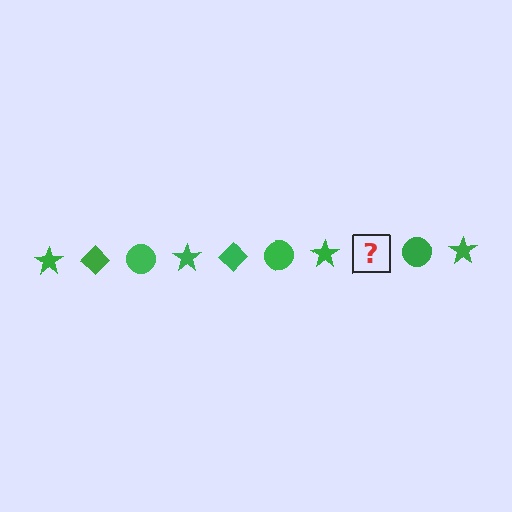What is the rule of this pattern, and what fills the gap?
The rule is that the pattern cycles through star, diamond, circle shapes in green. The gap should be filled with a green diamond.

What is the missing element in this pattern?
The missing element is a green diamond.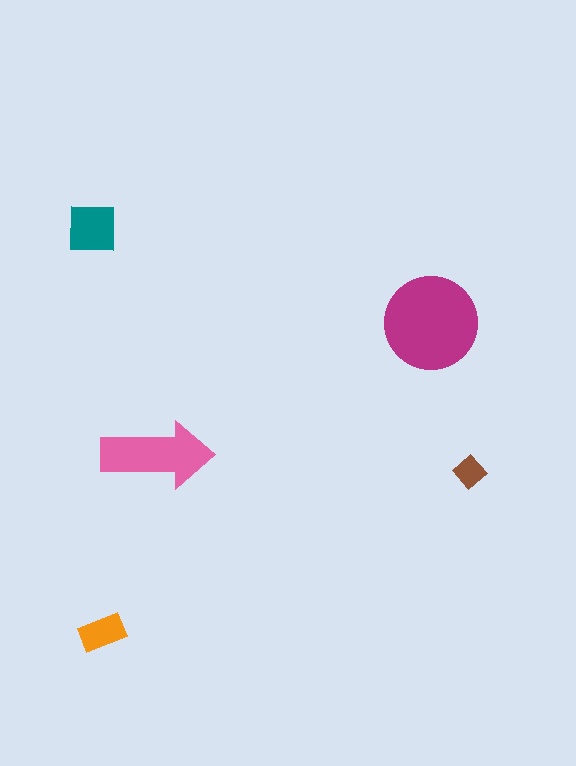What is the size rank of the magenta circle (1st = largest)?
1st.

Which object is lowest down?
The orange rectangle is bottommost.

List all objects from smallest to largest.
The brown diamond, the orange rectangle, the teal square, the pink arrow, the magenta circle.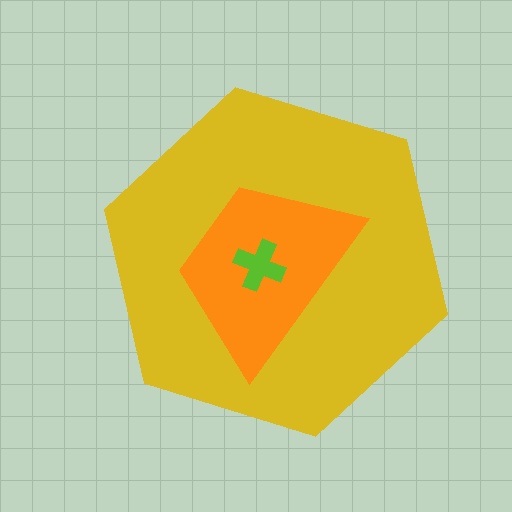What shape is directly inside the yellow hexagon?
The orange trapezoid.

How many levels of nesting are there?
3.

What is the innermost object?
The lime cross.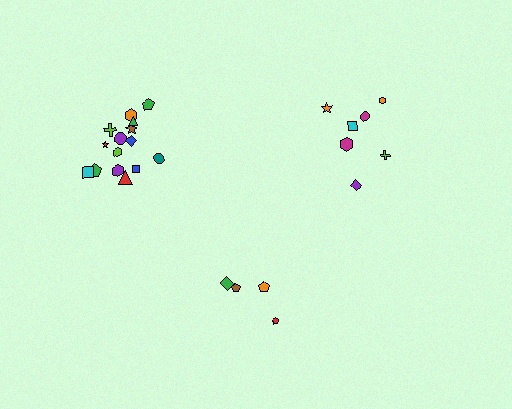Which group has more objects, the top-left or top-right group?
The top-left group.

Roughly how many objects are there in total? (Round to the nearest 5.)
Roughly 25 objects in total.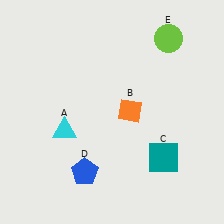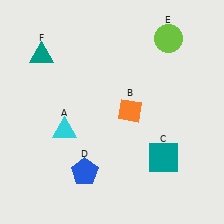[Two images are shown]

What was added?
A teal triangle (F) was added in Image 2.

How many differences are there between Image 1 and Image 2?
There is 1 difference between the two images.